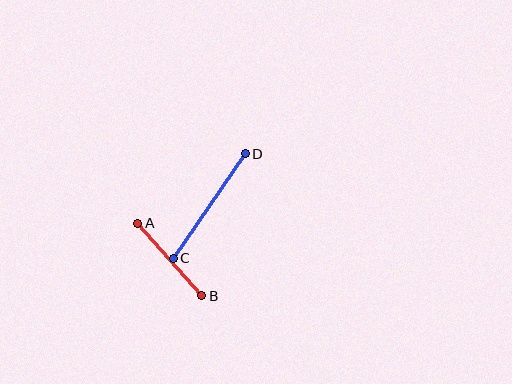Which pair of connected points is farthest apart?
Points C and D are farthest apart.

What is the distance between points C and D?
The distance is approximately 127 pixels.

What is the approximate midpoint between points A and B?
The midpoint is at approximately (170, 260) pixels.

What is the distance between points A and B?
The distance is approximately 97 pixels.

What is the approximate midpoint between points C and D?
The midpoint is at approximately (209, 206) pixels.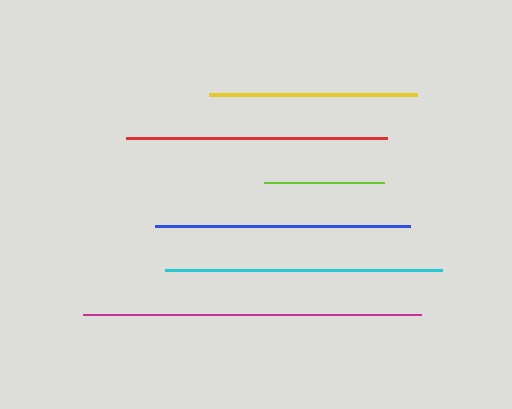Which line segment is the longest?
The magenta line is the longest at approximately 339 pixels.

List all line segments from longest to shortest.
From longest to shortest: magenta, cyan, red, blue, yellow, lime.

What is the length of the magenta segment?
The magenta segment is approximately 339 pixels long.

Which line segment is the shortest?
The lime line is the shortest at approximately 120 pixels.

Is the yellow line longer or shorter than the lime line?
The yellow line is longer than the lime line.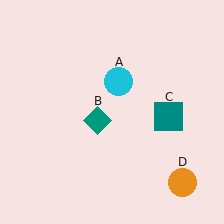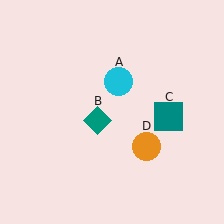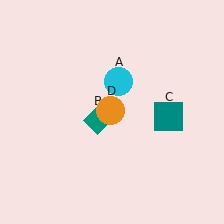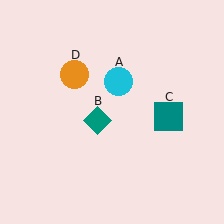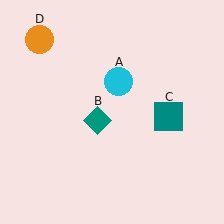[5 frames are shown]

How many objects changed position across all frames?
1 object changed position: orange circle (object D).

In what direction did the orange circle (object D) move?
The orange circle (object D) moved up and to the left.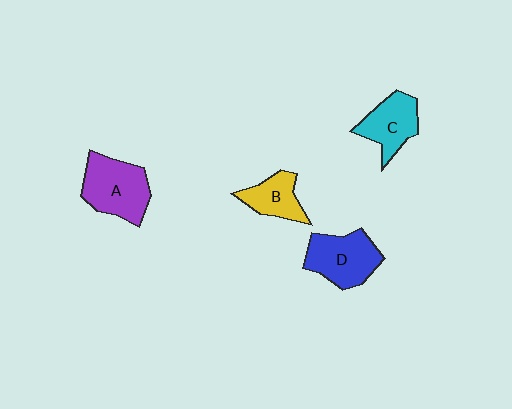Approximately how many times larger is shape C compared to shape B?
Approximately 1.2 times.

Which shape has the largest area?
Shape A (purple).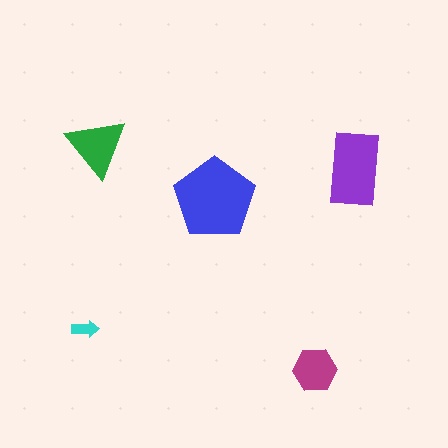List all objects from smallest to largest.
The cyan arrow, the magenta hexagon, the green triangle, the purple rectangle, the blue pentagon.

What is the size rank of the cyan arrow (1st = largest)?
5th.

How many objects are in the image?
There are 5 objects in the image.